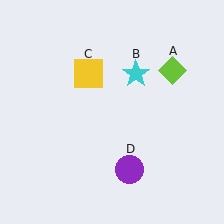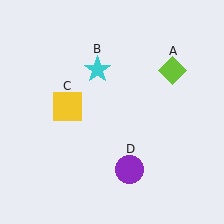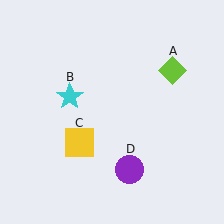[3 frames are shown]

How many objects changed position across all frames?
2 objects changed position: cyan star (object B), yellow square (object C).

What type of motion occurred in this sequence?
The cyan star (object B), yellow square (object C) rotated counterclockwise around the center of the scene.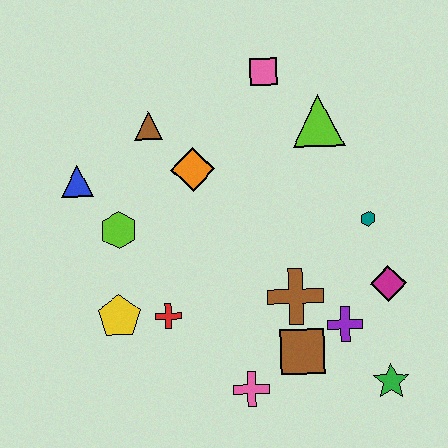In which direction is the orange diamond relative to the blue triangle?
The orange diamond is to the right of the blue triangle.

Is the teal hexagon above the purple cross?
Yes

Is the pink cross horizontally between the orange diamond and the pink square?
Yes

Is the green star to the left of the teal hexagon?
No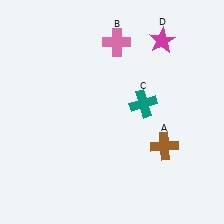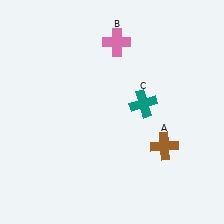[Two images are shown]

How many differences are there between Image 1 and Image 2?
There is 1 difference between the two images.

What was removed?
The magenta star (D) was removed in Image 2.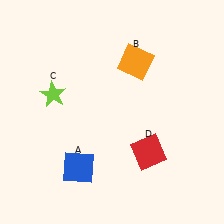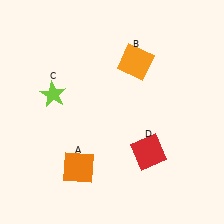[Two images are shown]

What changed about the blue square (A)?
In Image 1, A is blue. In Image 2, it changed to orange.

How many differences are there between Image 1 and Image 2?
There is 1 difference between the two images.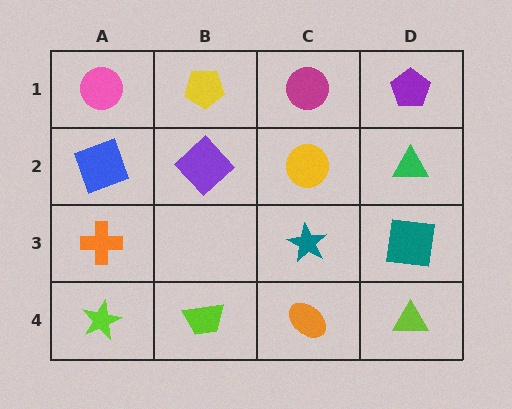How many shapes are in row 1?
4 shapes.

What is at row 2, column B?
A purple diamond.